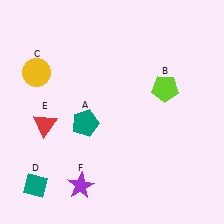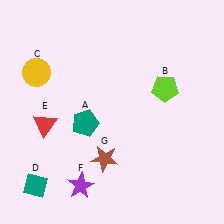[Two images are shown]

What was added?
A brown star (G) was added in Image 2.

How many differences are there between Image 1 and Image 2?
There is 1 difference between the two images.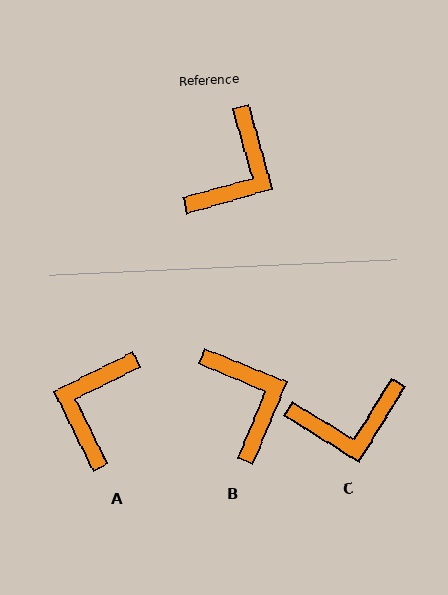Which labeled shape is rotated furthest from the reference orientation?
A, about 169 degrees away.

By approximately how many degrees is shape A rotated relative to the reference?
Approximately 169 degrees clockwise.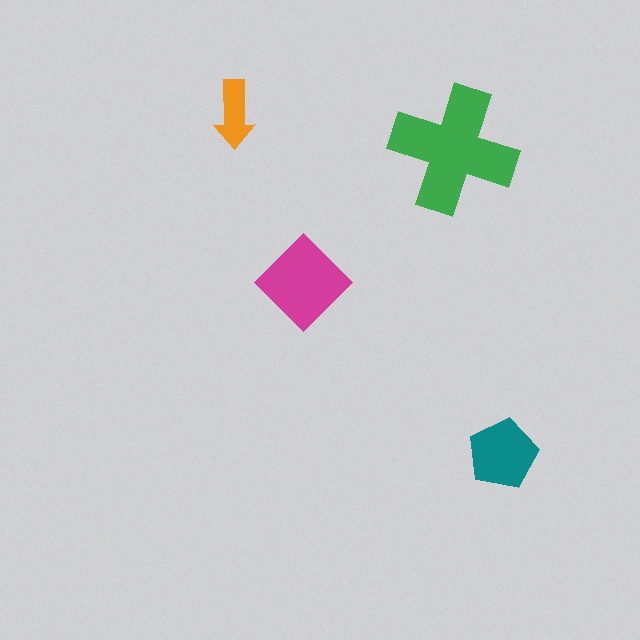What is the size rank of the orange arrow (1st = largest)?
4th.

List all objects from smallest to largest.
The orange arrow, the teal pentagon, the magenta diamond, the green cross.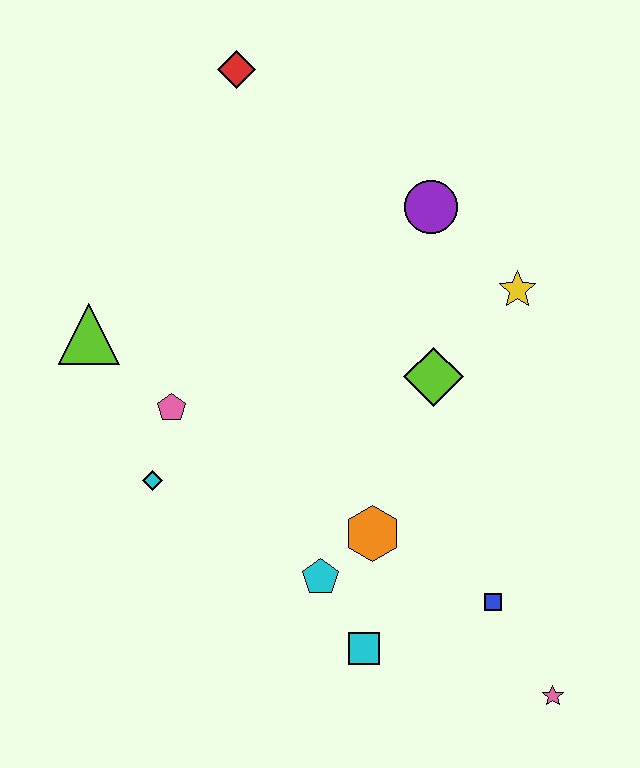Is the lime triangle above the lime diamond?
Yes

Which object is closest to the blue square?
The pink star is closest to the blue square.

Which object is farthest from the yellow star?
The lime triangle is farthest from the yellow star.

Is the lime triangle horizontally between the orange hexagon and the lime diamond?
No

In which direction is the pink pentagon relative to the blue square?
The pink pentagon is to the left of the blue square.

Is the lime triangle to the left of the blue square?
Yes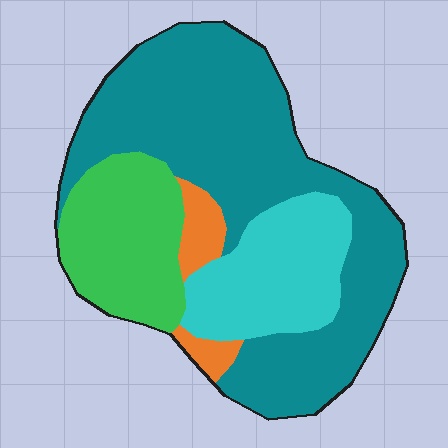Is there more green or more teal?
Teal.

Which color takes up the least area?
Orange, at roughly 5%.